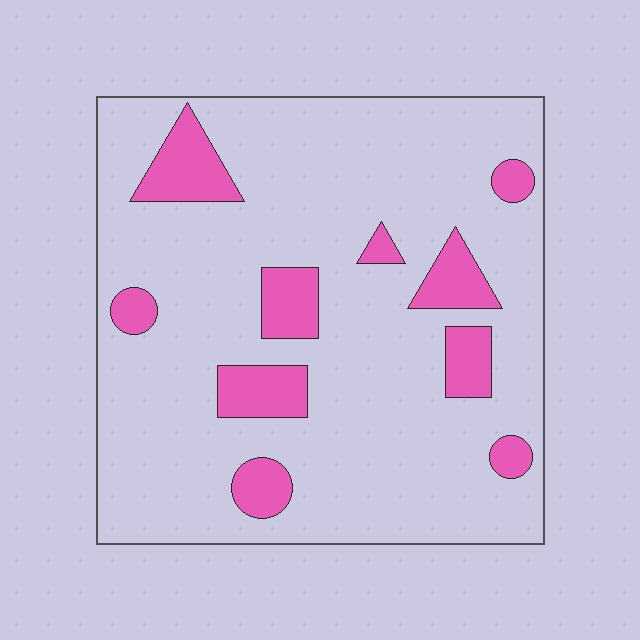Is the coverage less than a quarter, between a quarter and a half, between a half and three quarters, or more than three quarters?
Less than a quarter.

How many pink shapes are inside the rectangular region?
10.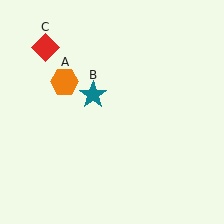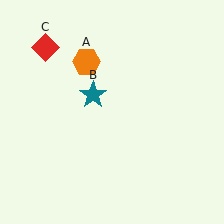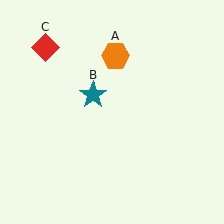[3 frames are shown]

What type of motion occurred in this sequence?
The orange hexagon (object A) rotated clockwise around the center of the scene.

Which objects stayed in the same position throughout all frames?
Teal star (object B) and red diamond (object C) remained stationary.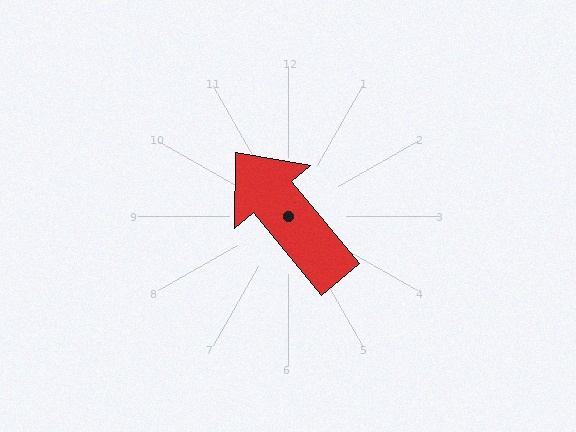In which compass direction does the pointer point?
Northwest.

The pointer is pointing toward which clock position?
Roughly 11 o'clock.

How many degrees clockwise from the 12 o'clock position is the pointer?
Approximately 320 degrees.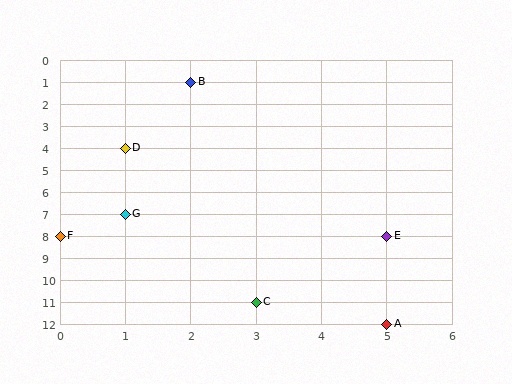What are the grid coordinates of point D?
Point D is at grid coordinates (1, 4).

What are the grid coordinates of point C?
Point C is at grid coordinates (3, 11).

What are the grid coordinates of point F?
Point F is at grid coordinates (0, 8).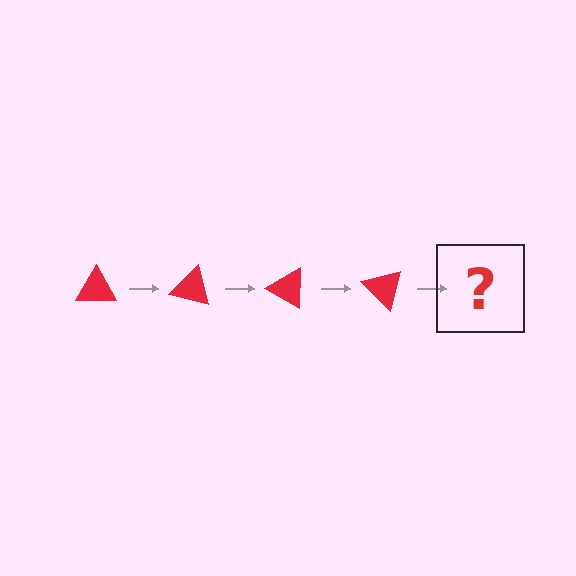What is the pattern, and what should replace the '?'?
The pattern is that the triangle rotates 15 degrees each step. The '?' should be a red triangle rotated 60 degrees.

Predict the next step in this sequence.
The next step is a red triangle rotated 60 degrees.